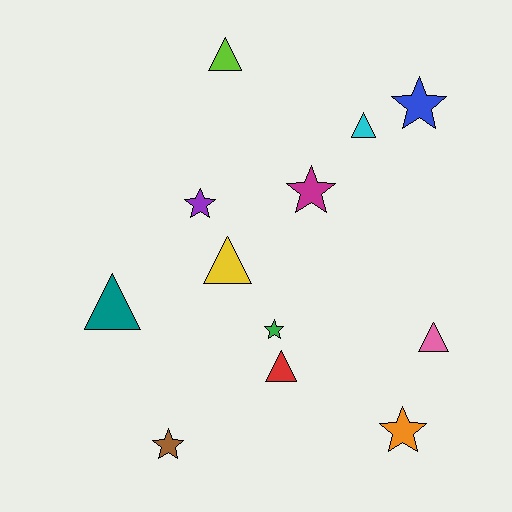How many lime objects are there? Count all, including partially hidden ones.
There is 1 lime object.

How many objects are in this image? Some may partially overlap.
There are 12 objects.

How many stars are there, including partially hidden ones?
There are 6 stars.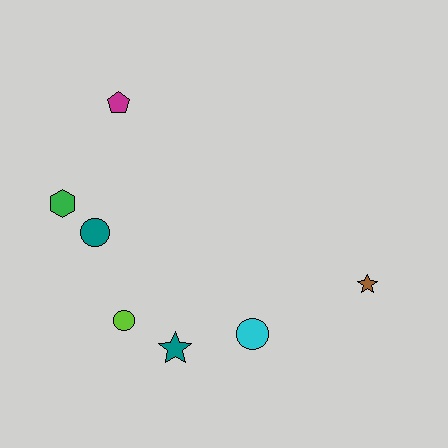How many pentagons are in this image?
There is 1 pentagon.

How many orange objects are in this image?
There are no orange objects.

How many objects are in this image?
There are 7 objects.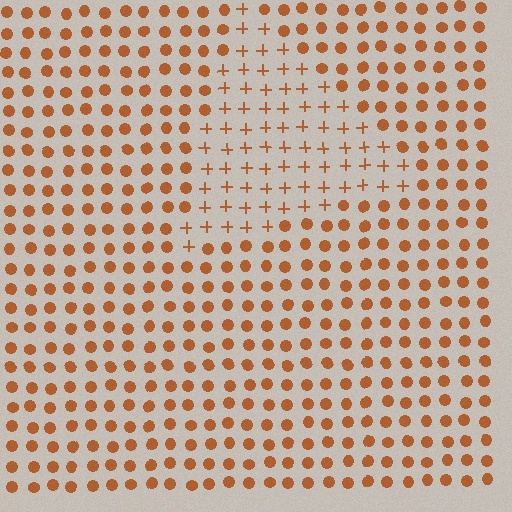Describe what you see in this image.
The image is filled with small brown elements arranged in a uniform grid. A triangle-shaped region contains plus signs, while the surrounding area contains circles. The boundary is defined purely by the change in element shape.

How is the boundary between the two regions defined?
The boundary is defined by a change in element shape: plus signs inside vs. circles outside. All elements share the same color and spacing.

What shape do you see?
I see a triangle.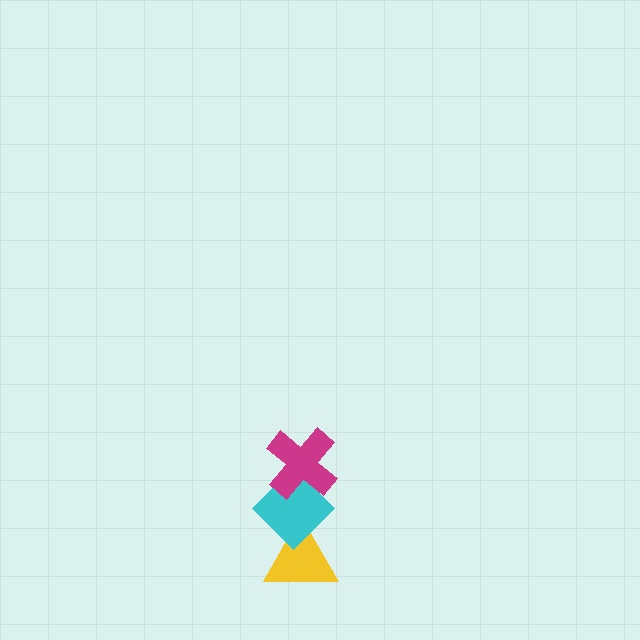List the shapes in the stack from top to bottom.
From top to bottom: the magenta cross, the cyan diamond, the yellow triangle.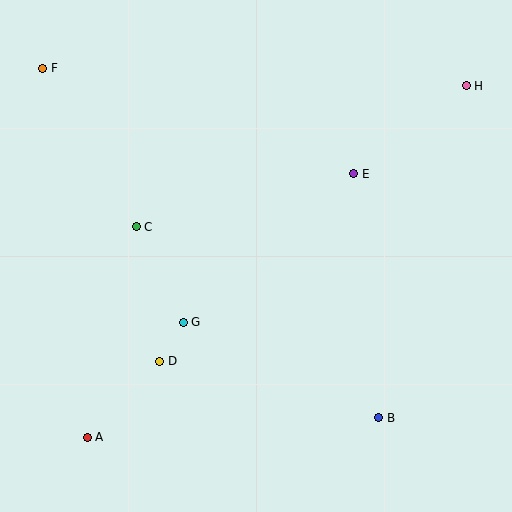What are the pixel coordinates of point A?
Point A is at (87, 437).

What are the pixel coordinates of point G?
Point G is at (183, 322).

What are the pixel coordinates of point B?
Point B is at (379, 418).